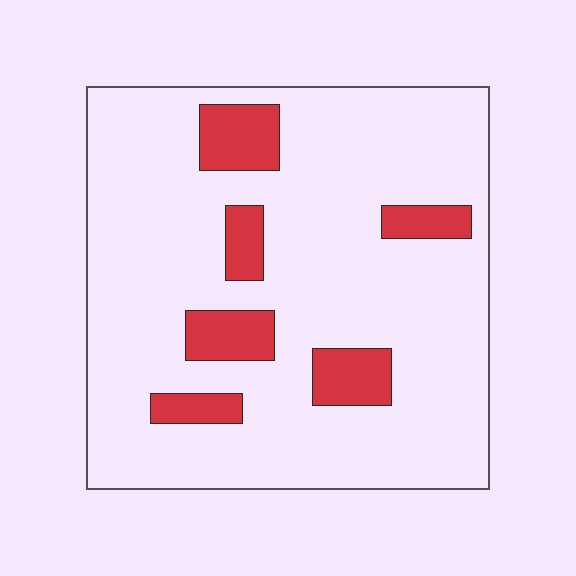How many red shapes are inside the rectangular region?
6.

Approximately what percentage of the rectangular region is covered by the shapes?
Approximately 15%.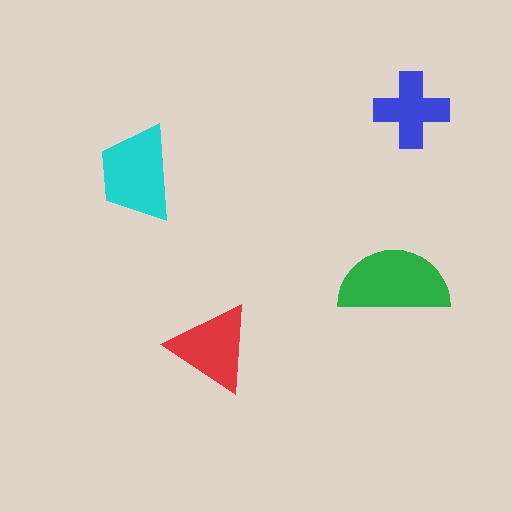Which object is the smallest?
The blue cross.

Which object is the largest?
The green semicircle.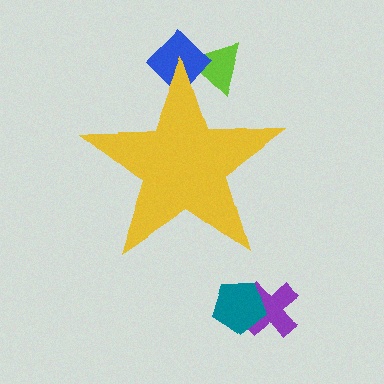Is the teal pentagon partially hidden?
No, the teal pentagon is fully visible.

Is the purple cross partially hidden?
No, the purple cross is fully visible.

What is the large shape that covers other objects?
A yellow star.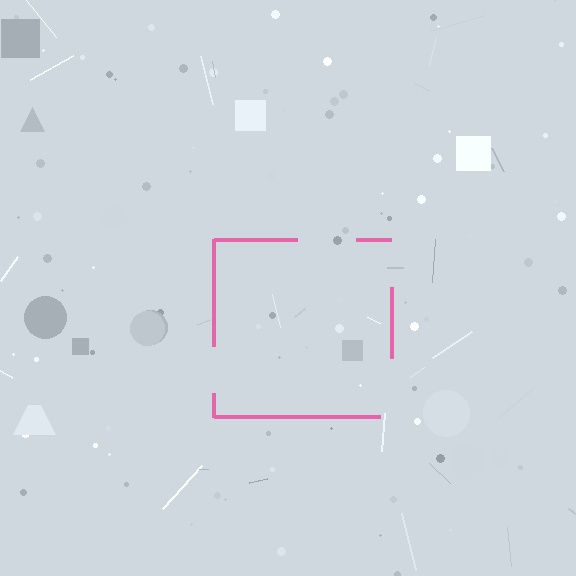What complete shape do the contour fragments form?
The contour fragments form a square.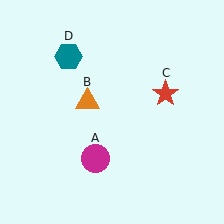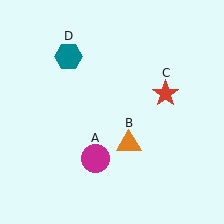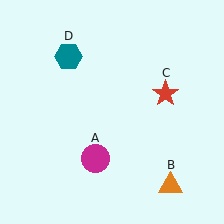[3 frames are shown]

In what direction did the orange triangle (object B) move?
The orange triangle (object B) moved down and to the right.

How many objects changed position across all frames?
1 object changed position: orange triangle (object B).